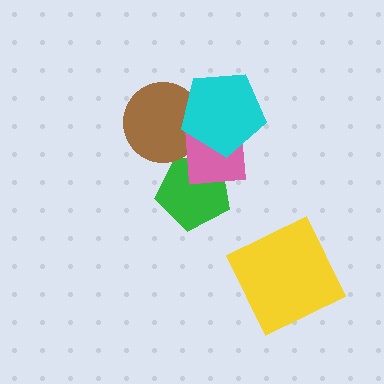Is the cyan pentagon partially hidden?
No, no other shape covers it.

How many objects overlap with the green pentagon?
1 object overlaps with the green pentagon.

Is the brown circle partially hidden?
Yes, it is partially covered by another shape.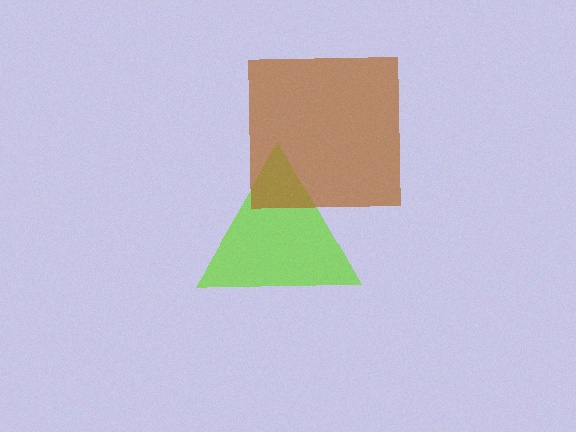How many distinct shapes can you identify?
There are 2 distinct shapes: a lime triangle, a brown square.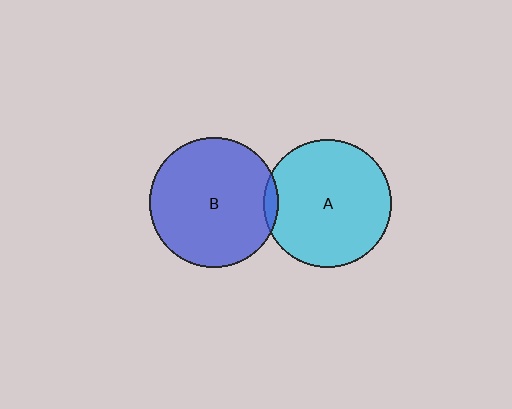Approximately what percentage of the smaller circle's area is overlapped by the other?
Approximately 5%.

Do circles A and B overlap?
Yes.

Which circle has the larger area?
Circle B (blue).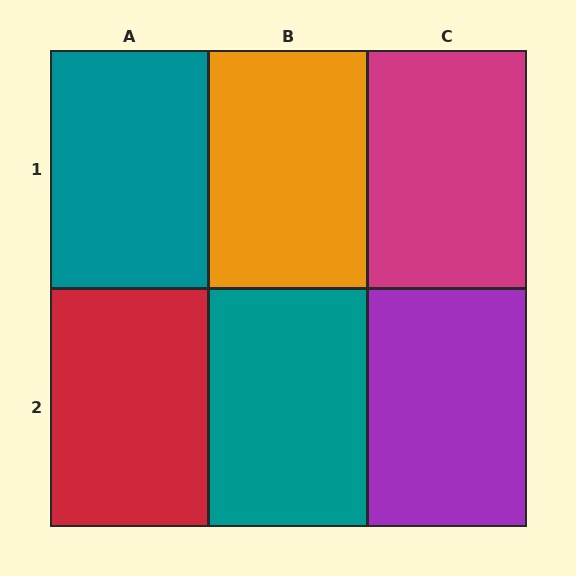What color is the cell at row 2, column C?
Purple.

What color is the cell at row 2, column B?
Teal.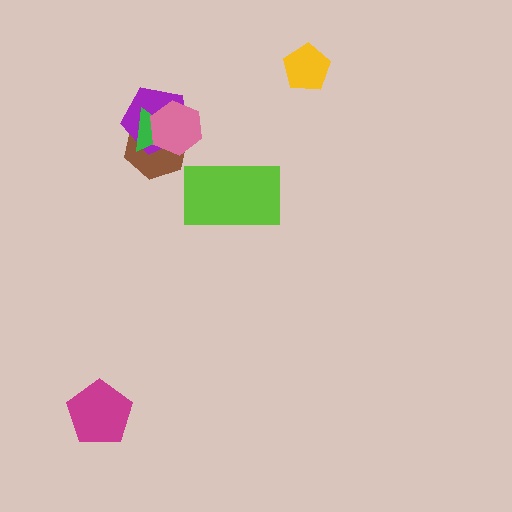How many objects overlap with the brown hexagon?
3 objects overlap with the brown hexagon.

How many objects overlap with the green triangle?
3 objects overlap with the green triangle.